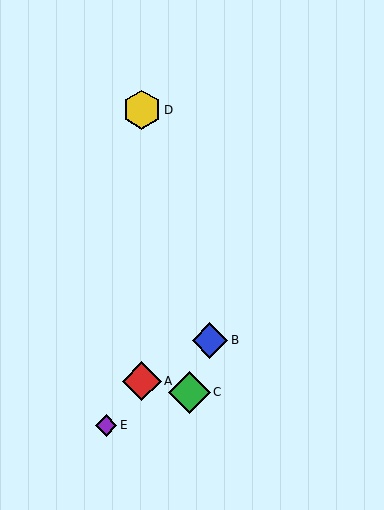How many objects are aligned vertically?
2 objects (A, D) are aligned vertically.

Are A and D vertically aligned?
Yes, both are at x≈142.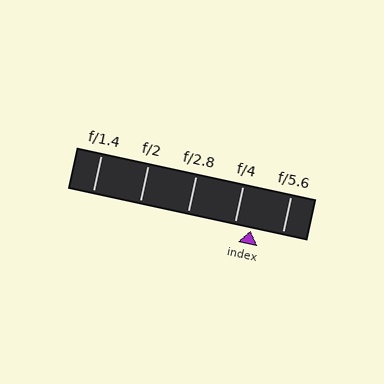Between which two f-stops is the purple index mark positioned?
The index mark is between f/4 and f/5.6.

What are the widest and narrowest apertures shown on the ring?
The widest aperture shown is f/1.4 and the narrowest is f/5.6.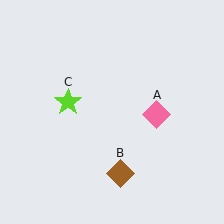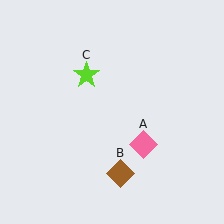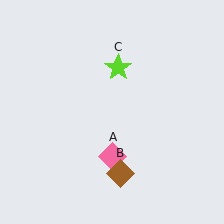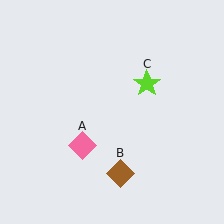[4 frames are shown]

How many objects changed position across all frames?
2 objects changed position: pink diamond (object A), lime star (object C).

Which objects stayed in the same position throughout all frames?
Brown diamond (object B) remained stationary.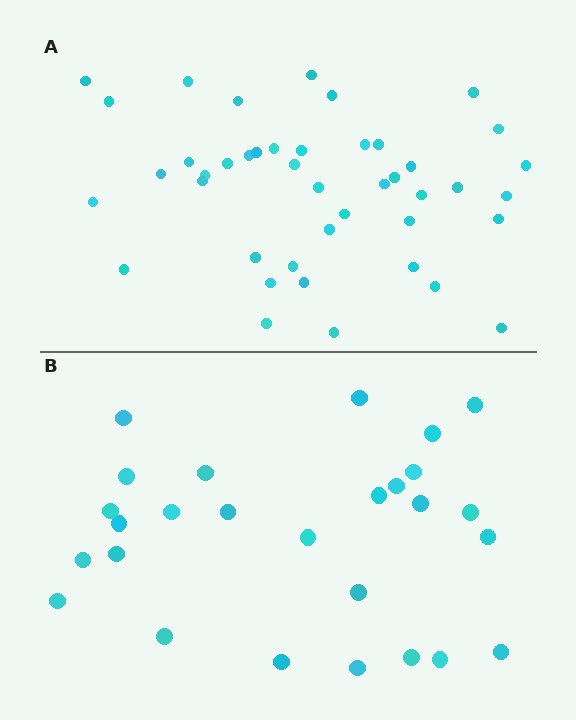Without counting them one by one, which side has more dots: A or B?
Region A (the top region) has more dots.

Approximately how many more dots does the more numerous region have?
Region A has approximately 15 more dots than region B.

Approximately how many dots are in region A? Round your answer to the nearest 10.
About 40 dots. (The exact count is 43, which rounds to 40.)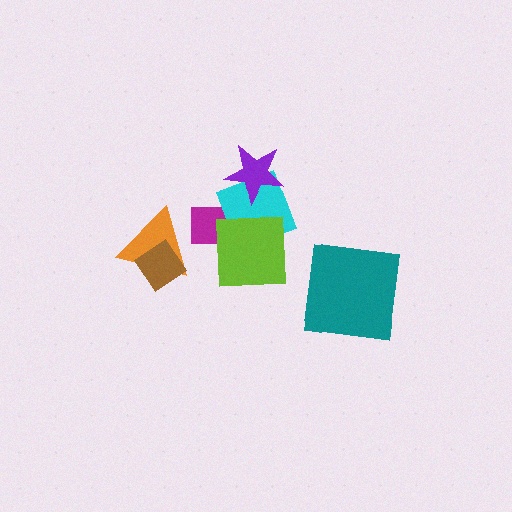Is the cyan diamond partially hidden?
Yes, it is partially covered by another shape.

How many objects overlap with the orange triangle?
1 object overlaps with the orange triangle.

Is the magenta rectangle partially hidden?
Yes, it is partially covered by another shape.